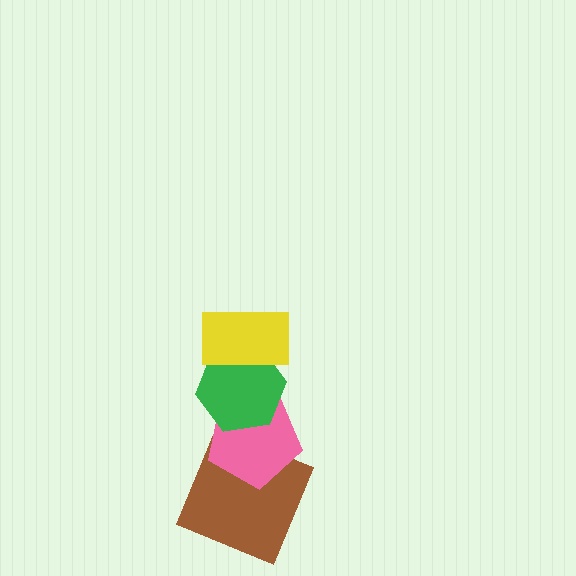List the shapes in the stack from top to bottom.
From top to bottom: the yellow rectangle, the green hexagon, the pink pentagon, the brown square.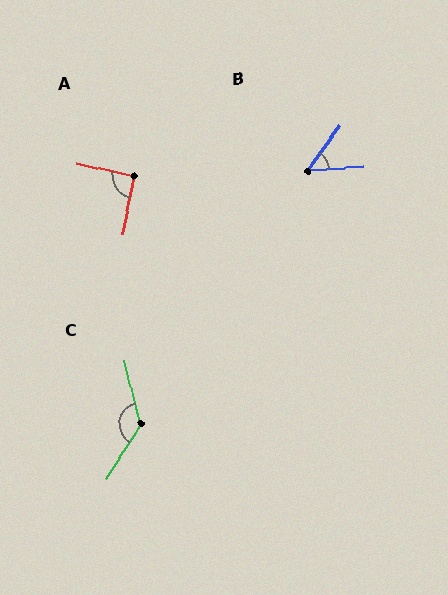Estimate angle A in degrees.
Approximately 92 degrees.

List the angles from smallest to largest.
B (50°), A (92°), C (134°).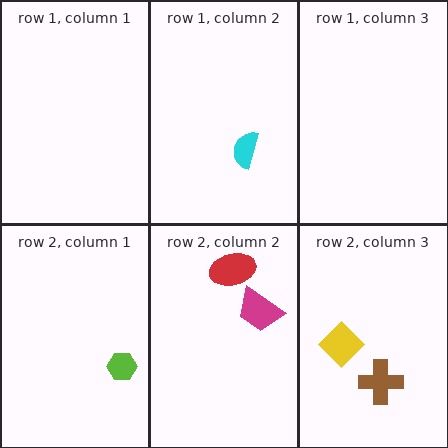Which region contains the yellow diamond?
The row 2, column 3 region.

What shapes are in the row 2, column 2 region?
The magenta trapezoid, the red ellipse.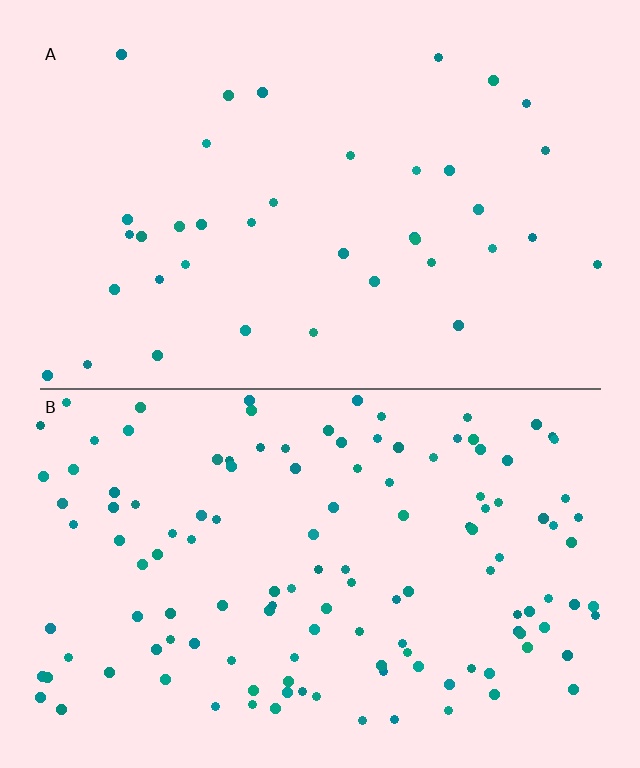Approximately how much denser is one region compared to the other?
Approximately 3.4× — region B over region A.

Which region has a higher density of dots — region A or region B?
B (the bottom).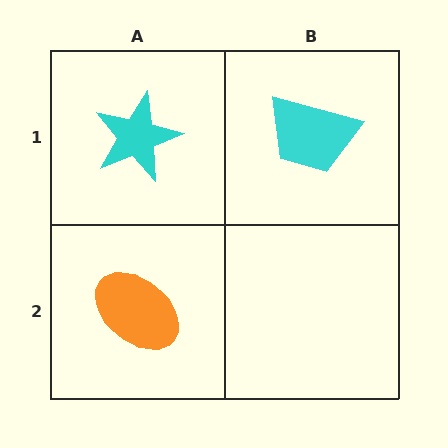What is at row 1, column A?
A cyan star.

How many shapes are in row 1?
2 shapes.